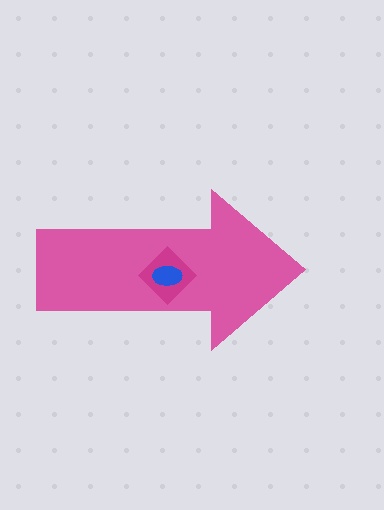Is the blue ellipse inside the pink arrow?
Yes.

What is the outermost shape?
The pink arrow.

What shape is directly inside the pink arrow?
The magenta diamond.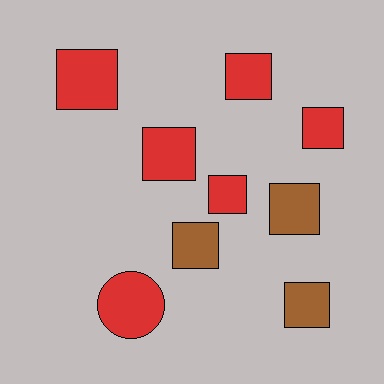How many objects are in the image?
There are 9 objects.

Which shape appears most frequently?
Square, with 8 objects.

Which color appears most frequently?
Red, with 6 objects.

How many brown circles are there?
There are no brown circles.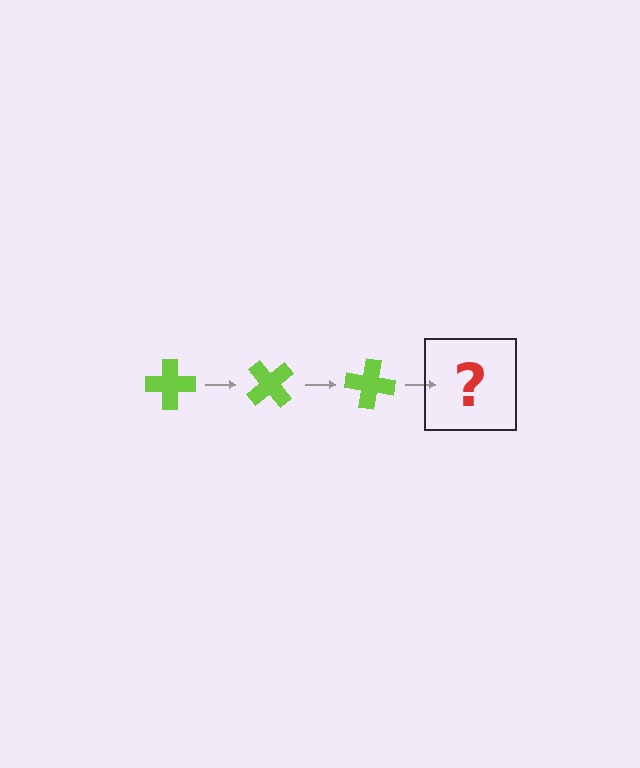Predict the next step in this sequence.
The next step is a lime cross rotated 150 degrees.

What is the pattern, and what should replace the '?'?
The pattern is that the cross rotates 50 degrees each step. The '?' should be a lime cross rotated 150 degrees.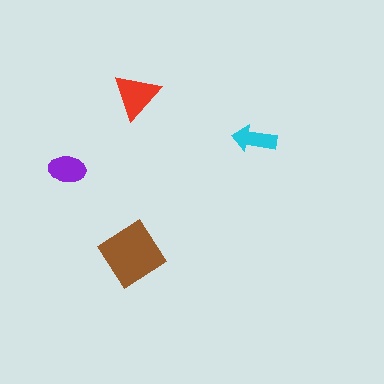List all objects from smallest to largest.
The cyan arrow, the purple ellipse, the red triangle, the brown diamond.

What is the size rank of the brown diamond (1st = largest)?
1st.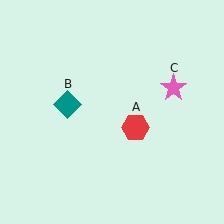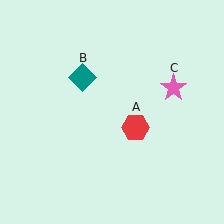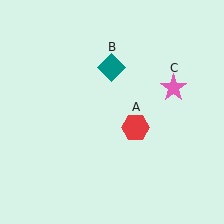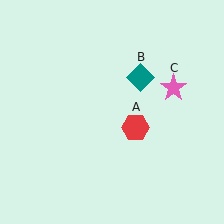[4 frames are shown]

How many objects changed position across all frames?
1 object changed position: teal diamond (object B).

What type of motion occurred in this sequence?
The teal diamond (object B) rotated clockwise around the center of the scene.